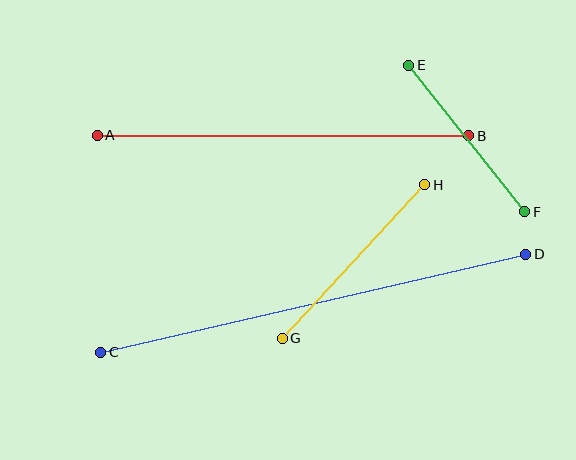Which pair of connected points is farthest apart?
Points C and D are farthest apart.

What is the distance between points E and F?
The distance is approximately 187 pixels.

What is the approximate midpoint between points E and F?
The midpoint is at approximately (467, 139) pixels.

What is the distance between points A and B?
The distance is approximately 371 pixels.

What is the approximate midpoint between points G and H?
The midpoint is at approximately (353, 262) pixels.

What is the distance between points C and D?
The distance is approximately 436 pixels.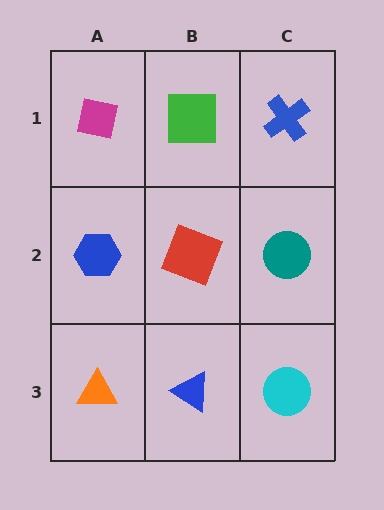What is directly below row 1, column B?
A red square.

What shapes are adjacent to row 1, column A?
A blue hexagon (row 2, column A), a green square (row 1, column B).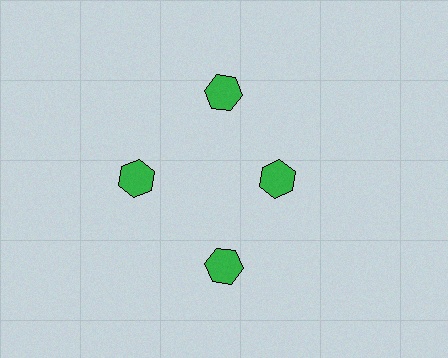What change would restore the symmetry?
The symmetry would be restored by moving it outward, back onto the ring so that all 4 hexagons sit at equal angles and equal distance from the center.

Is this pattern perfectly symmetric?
No. The 4 green hexagons are arranged in a ring, but one element near the 3 o'clock position is pulled inward toward the center, breaking the 4-fold rotational symmetry.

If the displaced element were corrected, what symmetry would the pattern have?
It would have 4-fold rotational symmetry — the pattern would map onto itself every 90 degrees.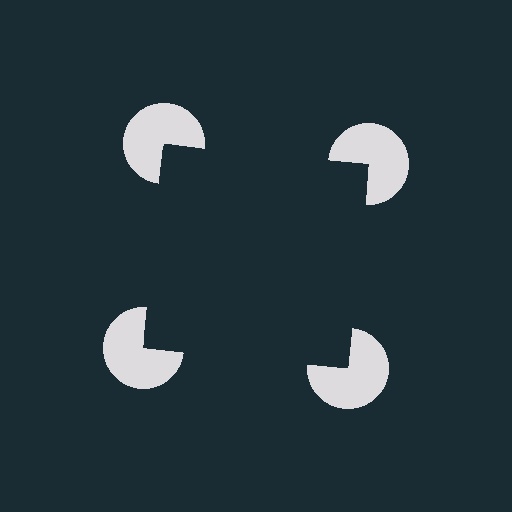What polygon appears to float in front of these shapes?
An illusory square — its edges are inferred from the aligned wedge cuts in the pac-man discs, not physically drawn.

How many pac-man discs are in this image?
There are 4 — one at each vertex of the illusory square.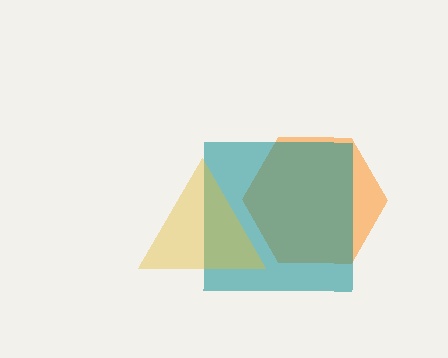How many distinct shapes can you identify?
There are 3 distinct shapes: an orange hexagon, a teal square, a yellow triangle.